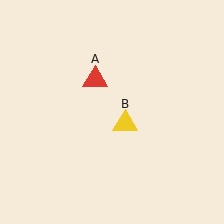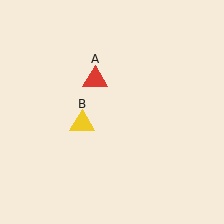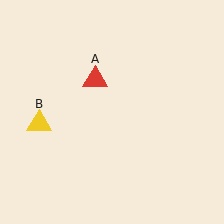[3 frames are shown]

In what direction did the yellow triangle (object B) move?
The yellow triangle (object B) moved left.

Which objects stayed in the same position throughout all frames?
Red triangle (object A) remained stationary.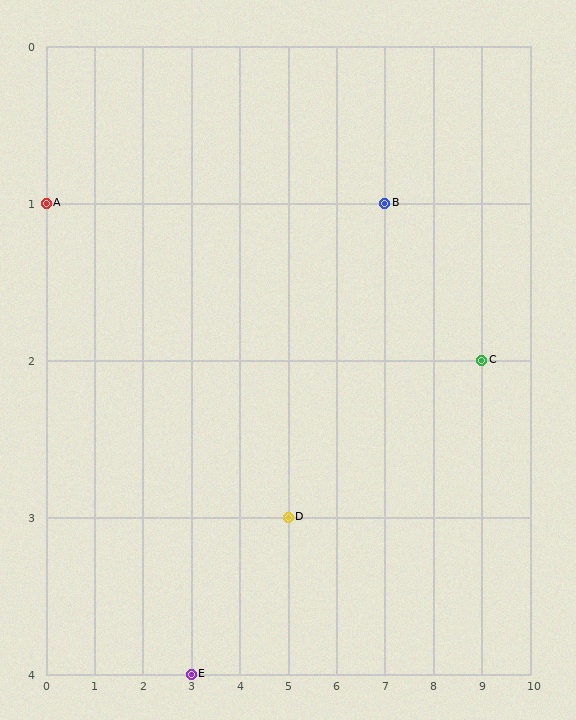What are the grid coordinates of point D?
Point D is at grid coordinates (5, 3).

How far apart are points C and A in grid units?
Points C and A are 9 columns and 1 row apart (about 9.1 grid units diagonally).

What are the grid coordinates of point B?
Point B is at grid coordinates (7, 1).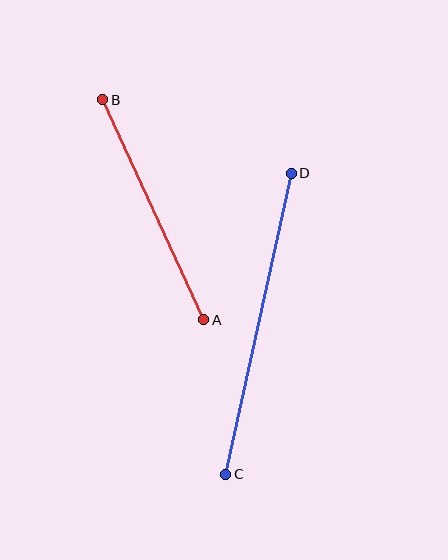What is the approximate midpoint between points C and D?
The midpoint is at approximately (259, 324) pixels.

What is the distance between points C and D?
The distance is approximately 308 pixels.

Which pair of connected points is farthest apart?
Points C and D are farthest apart.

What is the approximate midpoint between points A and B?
The midpoint is at approximately (153, 210) pixels.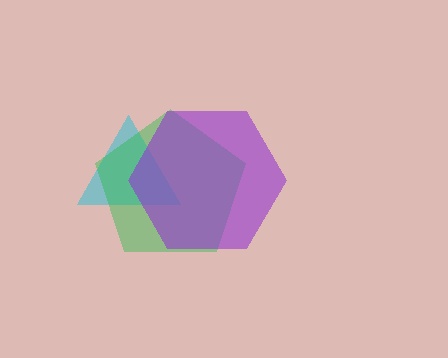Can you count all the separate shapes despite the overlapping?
Yes, there are 3 separate shapes.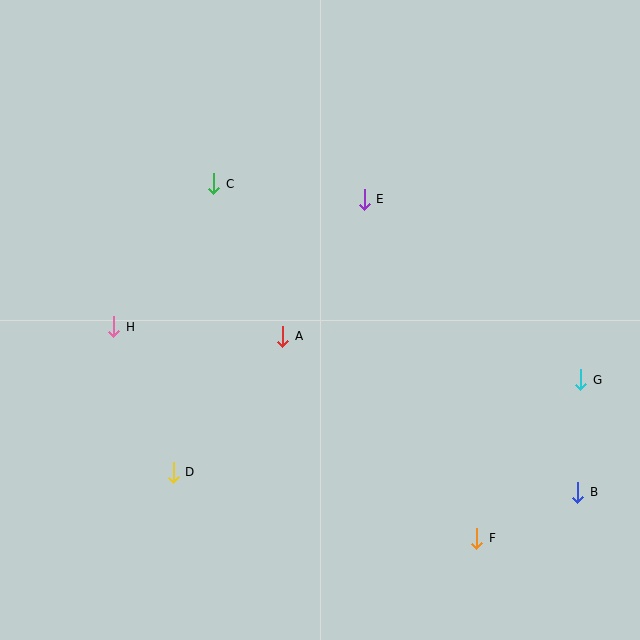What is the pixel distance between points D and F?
The distance between D and F is 310 pixels.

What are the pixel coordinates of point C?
Point C is at (214, 184).